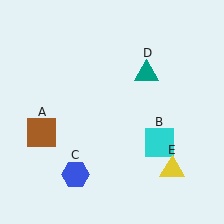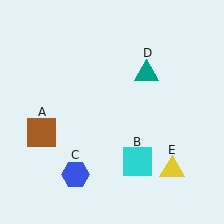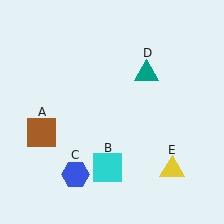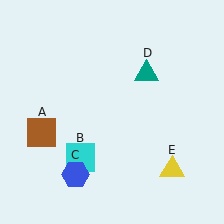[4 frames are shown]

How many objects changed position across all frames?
1 object changed position: cyan square (object B).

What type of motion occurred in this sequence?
The cyan square (object B) rotated clockwise around the center of the scene.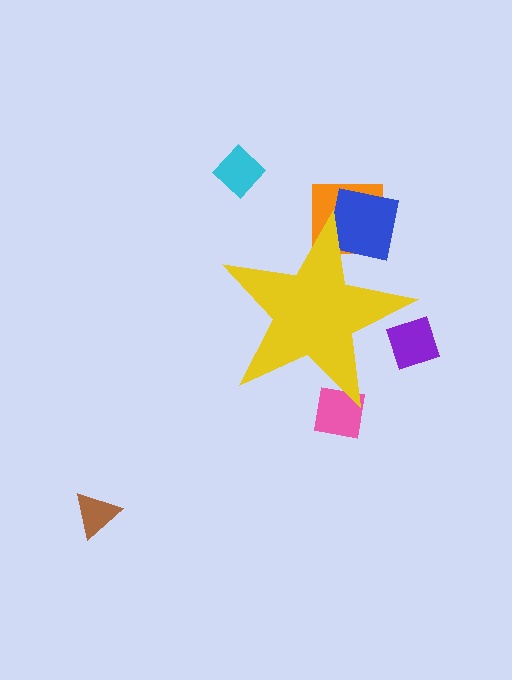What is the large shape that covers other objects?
A yellow star.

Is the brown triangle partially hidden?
No, the brown triangle is fully visible.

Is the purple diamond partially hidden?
Yes, the purple diamond is partially hidden behind the yellow star.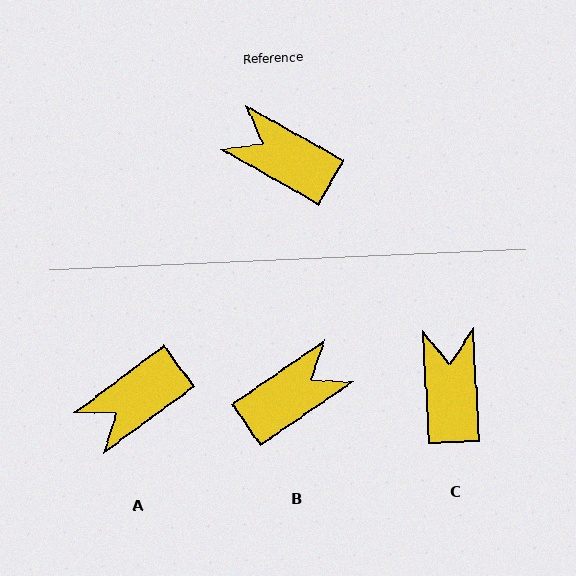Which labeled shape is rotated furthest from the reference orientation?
B, about 116 degrees away.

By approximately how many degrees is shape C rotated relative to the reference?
Approximately 58 degrees clockwise.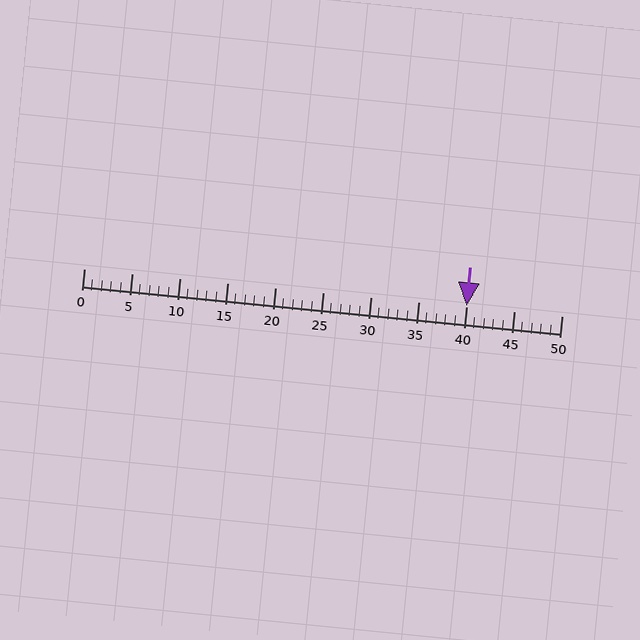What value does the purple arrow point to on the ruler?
The purple arrow points to approximately 40.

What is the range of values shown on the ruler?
The ruler shows values from 0 to 50.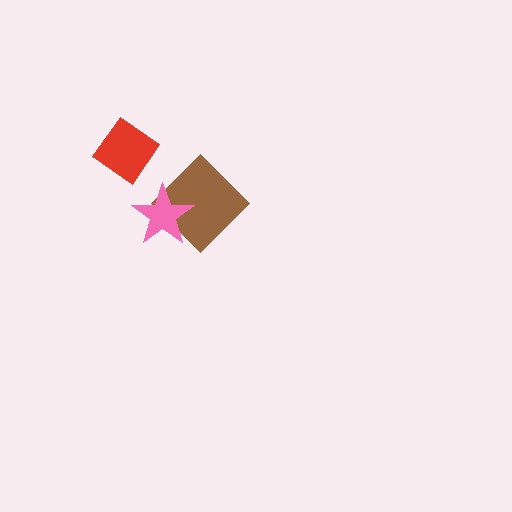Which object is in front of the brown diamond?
The pink star is in front of the brown diamond.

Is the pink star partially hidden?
No, no other shape covers it.